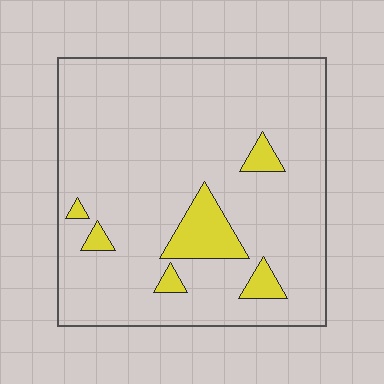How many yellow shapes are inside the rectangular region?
6.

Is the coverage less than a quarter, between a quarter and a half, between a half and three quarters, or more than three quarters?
Less than a quarter.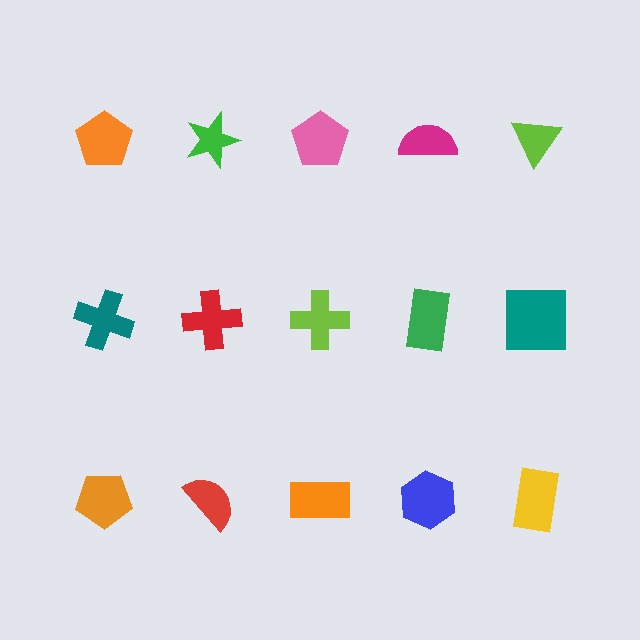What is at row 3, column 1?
An orange pentagon.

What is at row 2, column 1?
A teal cross.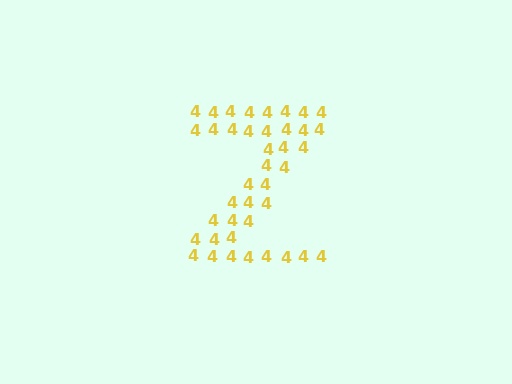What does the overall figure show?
The overall figure shows the letter Z.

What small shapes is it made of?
It is made of small digit 4's.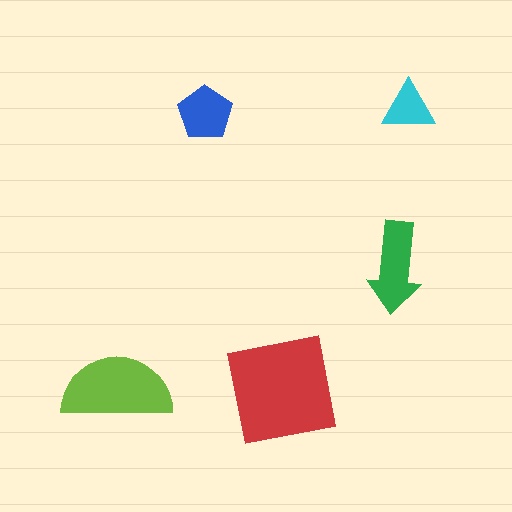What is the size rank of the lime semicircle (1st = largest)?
2nd.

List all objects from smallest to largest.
The cyan triangle, the blue pentagon, the green arrow, the lime semicircle, the red square.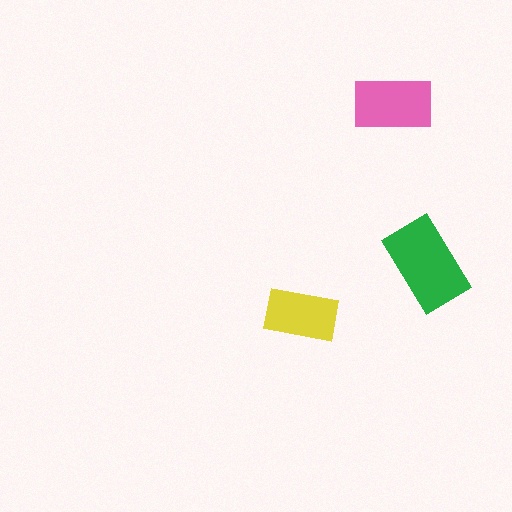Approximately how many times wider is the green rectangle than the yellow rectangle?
About 1.5 times wider.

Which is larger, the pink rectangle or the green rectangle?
The green one.